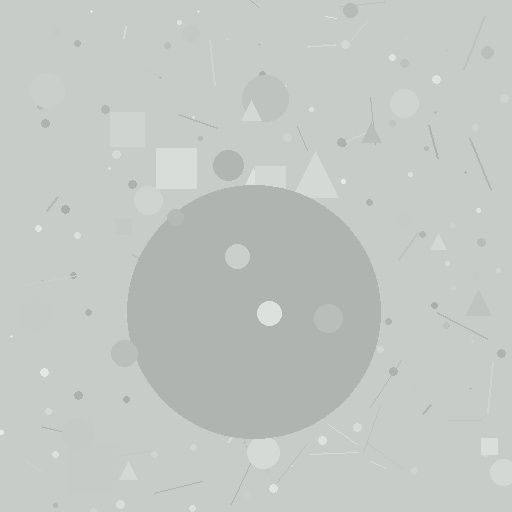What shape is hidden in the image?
A circle is hidden in the image.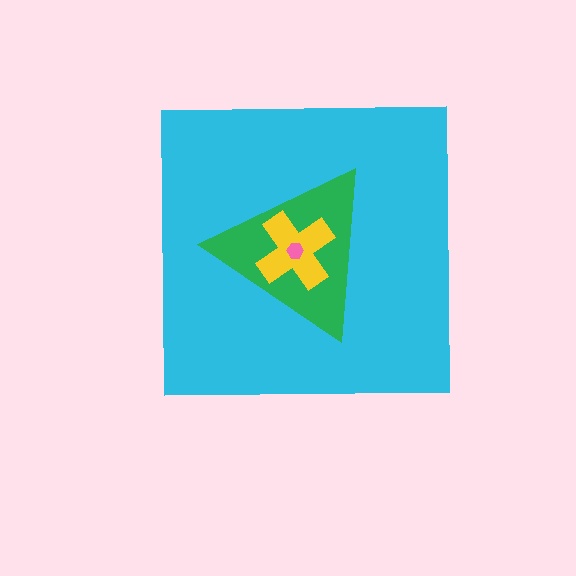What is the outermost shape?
The cyan square.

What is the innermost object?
The pink hexagon.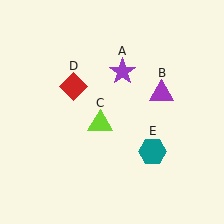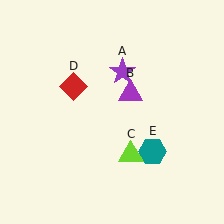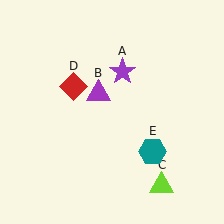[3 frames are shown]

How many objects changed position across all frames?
2 objects changed position: purple triangle (object B), lime triangle (object C).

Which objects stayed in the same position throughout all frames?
Purple star (object A) and red diamond (object D) and teal hexagon (object E) remained stationary.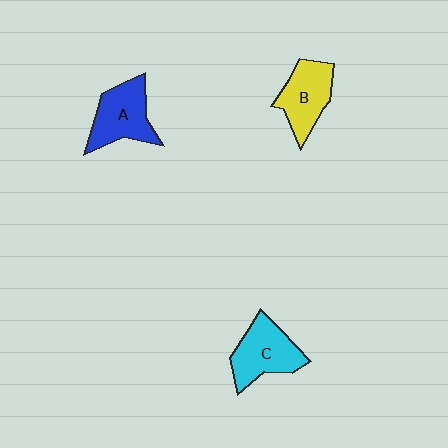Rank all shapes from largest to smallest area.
From largest to smallest: C (cyan), A (blue), B (yellow).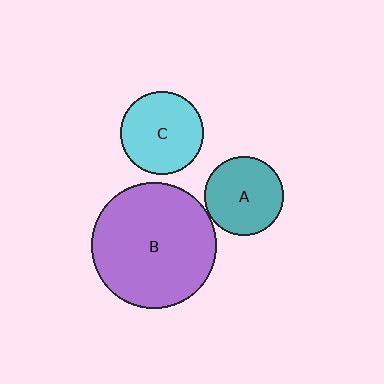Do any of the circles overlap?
No, none of the circles overlap.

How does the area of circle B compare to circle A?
Approximately 2.5 times.